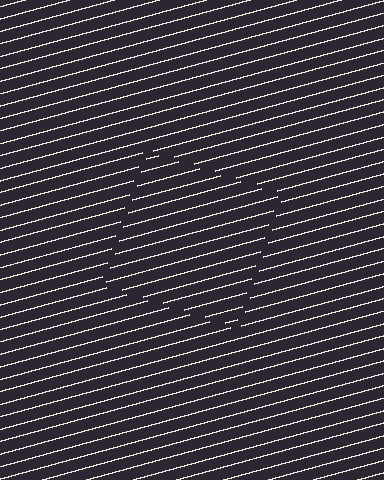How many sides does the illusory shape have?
4 sides — the line-ends trace a square.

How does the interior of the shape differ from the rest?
The interior of the shape contains the same grating, shifted by half a period — the contour is defined by the phase discontinuity where line-ends from the inner and outer gratings abut.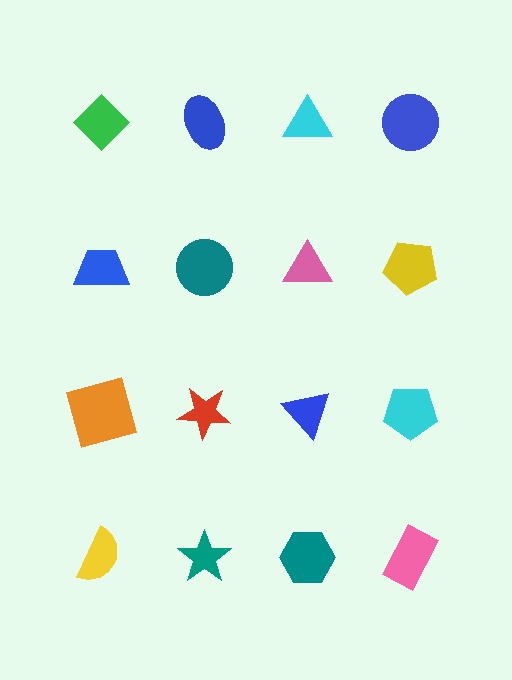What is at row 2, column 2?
A teal circle.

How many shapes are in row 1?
4 shapes.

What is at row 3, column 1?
An orange square.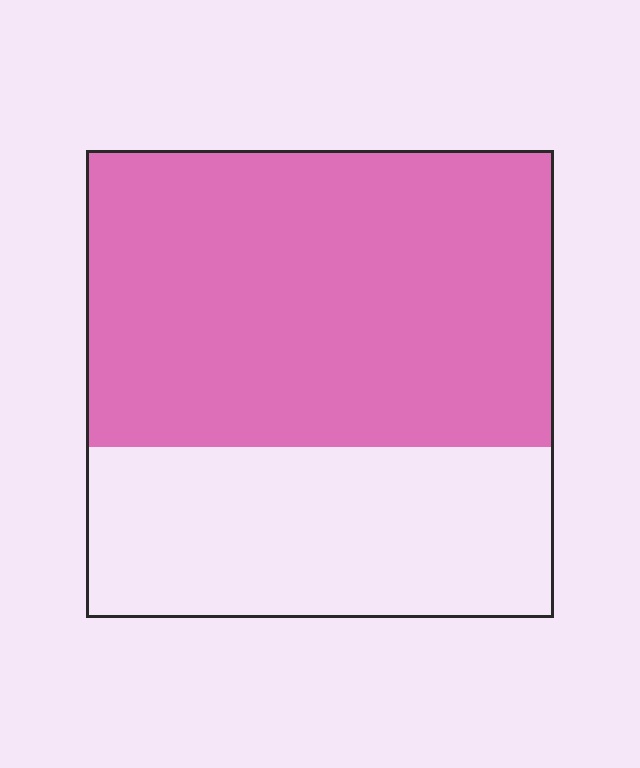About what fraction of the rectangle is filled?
About five eighths (5/8).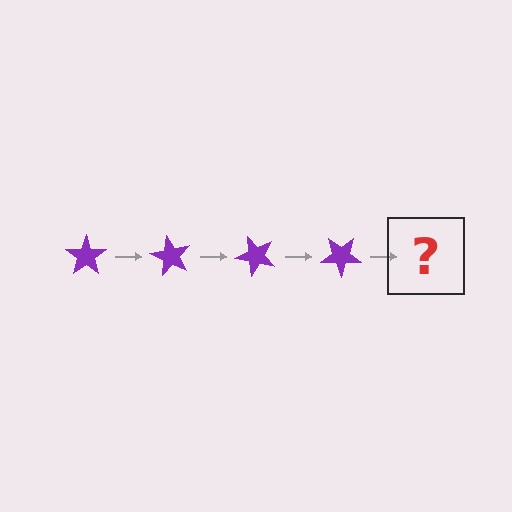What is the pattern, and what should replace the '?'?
The pattern is that the star rotates 60 degrees each step. The '?' should be a purple star rotated 240 degrees.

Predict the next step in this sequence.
The next step is a purple star rotated 240 degrees.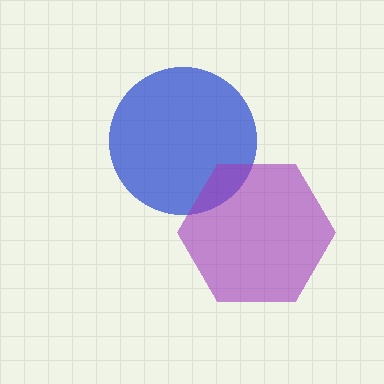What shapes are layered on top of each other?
The layered shapes are: a blue circle, a purple hexagon.